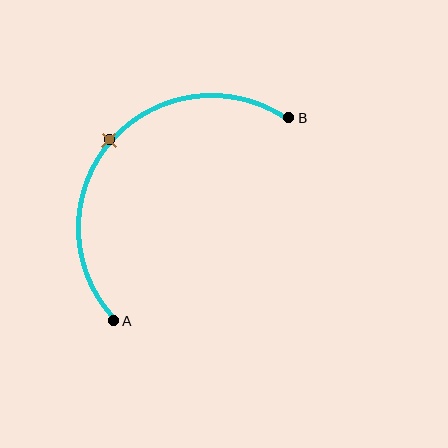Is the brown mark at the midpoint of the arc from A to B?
Yes. The brown mark lies on the arc at equal arc-length from both A and B — it is the arc midpoint.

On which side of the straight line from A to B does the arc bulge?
The arc bulges above and to the left of the straight line connecting A and B.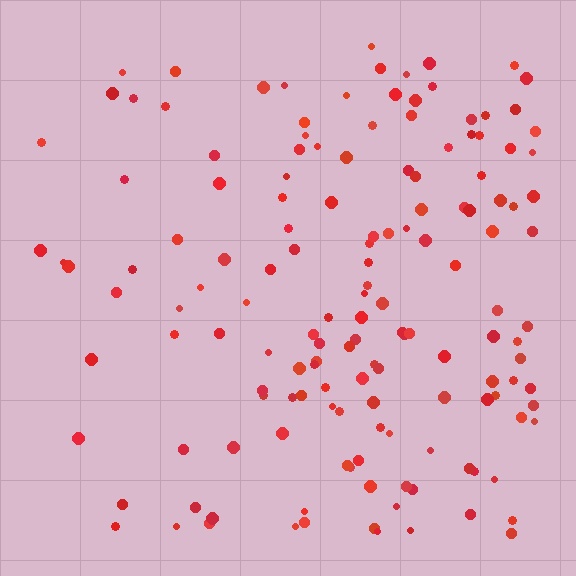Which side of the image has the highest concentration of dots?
The right.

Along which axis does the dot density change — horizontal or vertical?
Horizontal.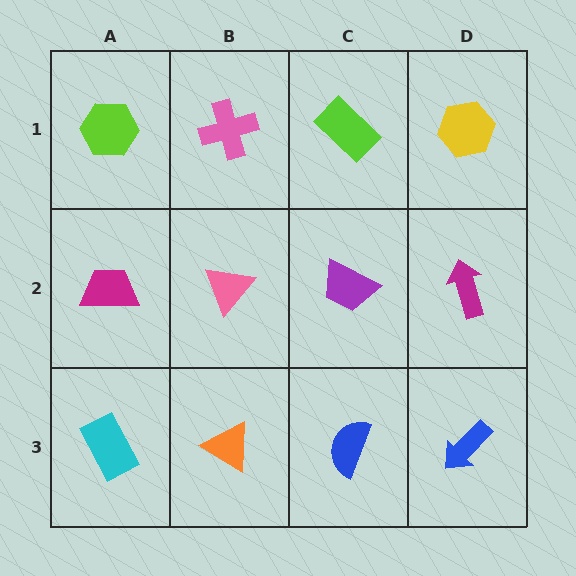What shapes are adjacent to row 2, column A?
A lime hexagon (row 1, column A), a cyan rectangle (row 3, column A), a pink triangle (row 2, column B).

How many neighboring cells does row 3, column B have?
3.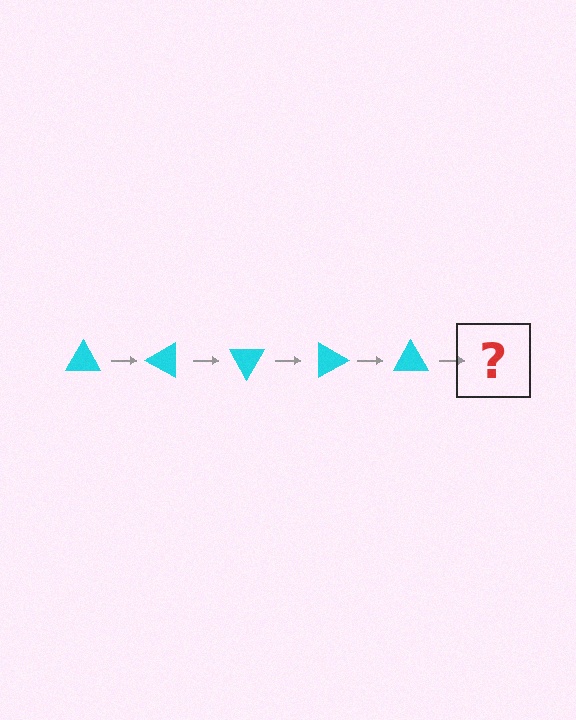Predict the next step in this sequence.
The next step is a cyan triangle rotated 150 degrees.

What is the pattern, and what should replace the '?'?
The pattern is that the triangle rotates 30 degrees each step. The '?' should be a cyan triangle rotated 150 degrees.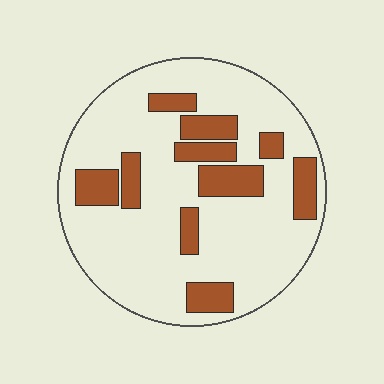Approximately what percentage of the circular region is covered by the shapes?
Approximately 25%.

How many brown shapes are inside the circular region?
10.